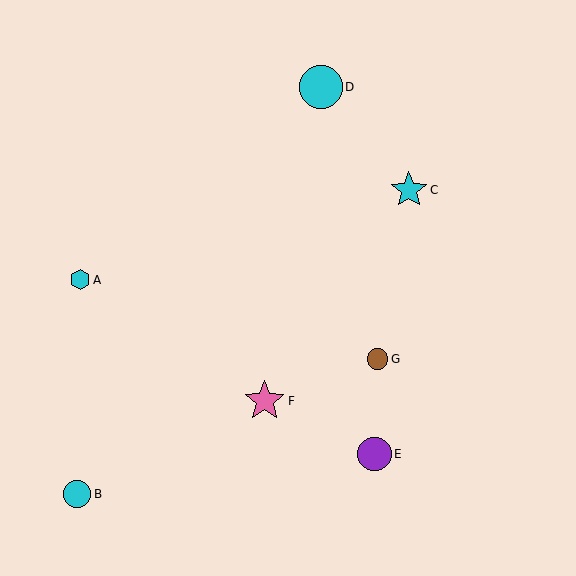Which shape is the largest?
The cyan circle (labeled D) is the largest.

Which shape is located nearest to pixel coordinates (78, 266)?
The cyan hexagon (labeled A) at (80, 280) is nearest to that location.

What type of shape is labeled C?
Shape C is a cyan star.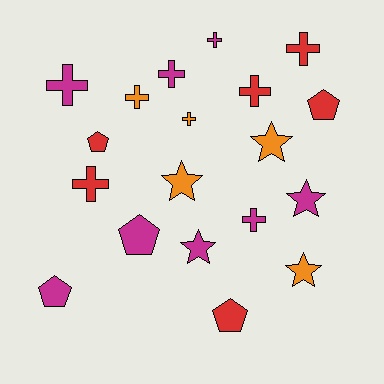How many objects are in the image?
There are 19 objects.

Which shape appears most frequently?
Cross, with 9 objects.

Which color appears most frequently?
Magenta, with 8 objects.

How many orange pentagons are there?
There are no orange pentagons.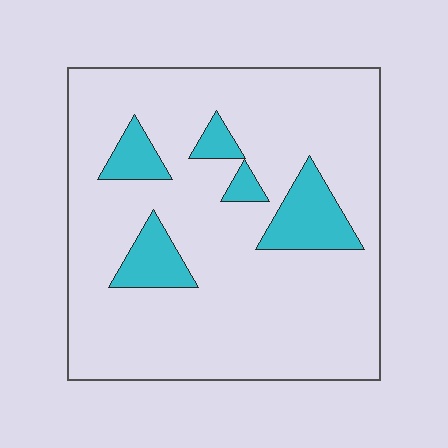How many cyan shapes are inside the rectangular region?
5.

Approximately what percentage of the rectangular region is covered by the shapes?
Approximately 15%.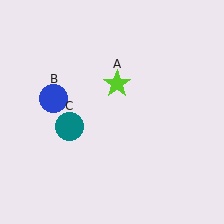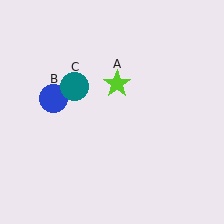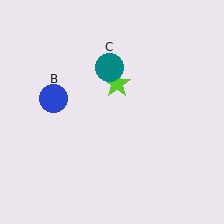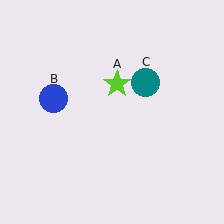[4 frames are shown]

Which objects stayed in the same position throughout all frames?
Lime star (object A) and blue circle (object B) remained stationary.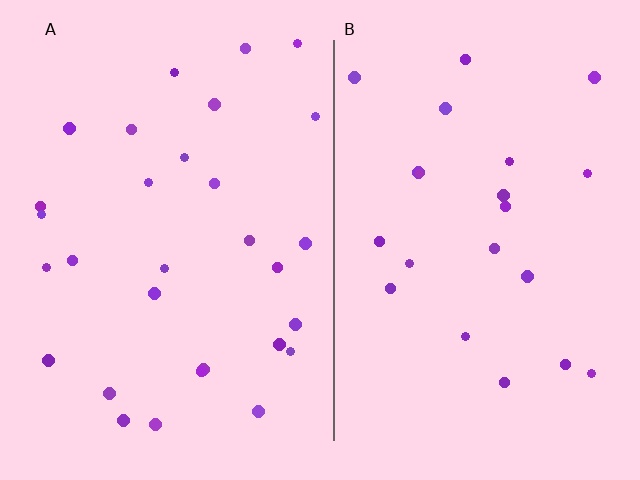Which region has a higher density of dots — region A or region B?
A (the left).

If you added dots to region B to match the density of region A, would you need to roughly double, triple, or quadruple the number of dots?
Approximately double.